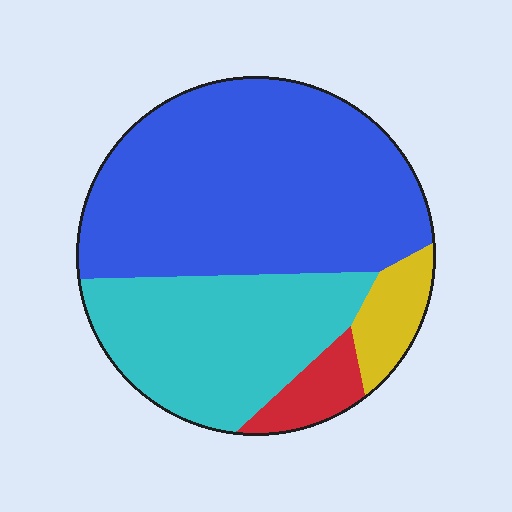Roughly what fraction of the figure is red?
Red takes up about one tenth (1/10) of the figure.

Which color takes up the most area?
Blue, at roughly 55%.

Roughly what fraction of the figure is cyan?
Cyan covers about 30% of the figure.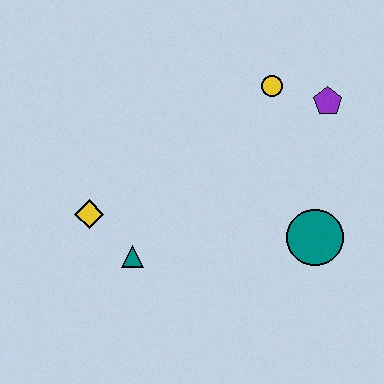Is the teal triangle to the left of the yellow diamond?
No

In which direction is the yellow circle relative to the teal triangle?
The yellow circle is above the teal triangle.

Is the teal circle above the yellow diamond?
No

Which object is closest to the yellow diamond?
The teal triangle is closest to the yellow diamond.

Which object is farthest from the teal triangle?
The purple pentagon is farthest from the teal triangle.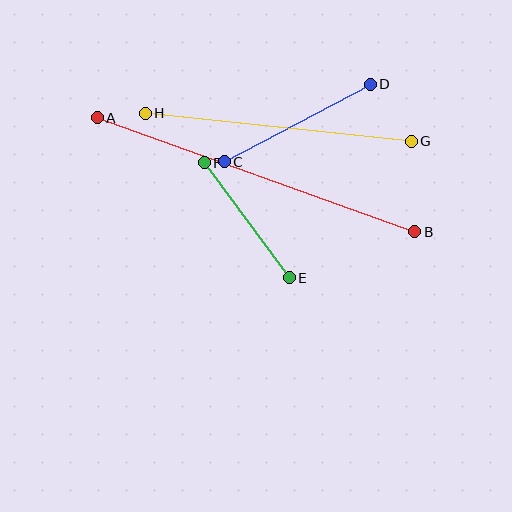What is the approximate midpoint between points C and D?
The midpoint is at approximately (297, 123) pixels.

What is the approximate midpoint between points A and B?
The midpoint is at approximately (256, 175) pixels.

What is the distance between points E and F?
The distance is approximately 143 pixels.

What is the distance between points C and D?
The distance is approximately 165 pixels.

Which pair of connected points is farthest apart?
Points A and B are farthest apart.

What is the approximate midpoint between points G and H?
The midpoint is at approximately (278, 127) pixels.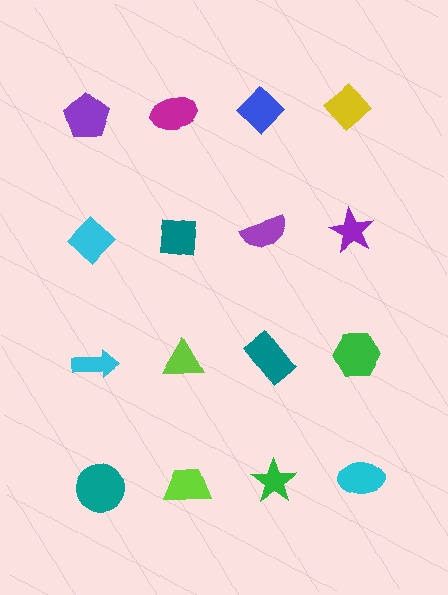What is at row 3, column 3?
A teal rectangle.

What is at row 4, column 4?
A cyan ellipse.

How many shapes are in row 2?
4 shapes.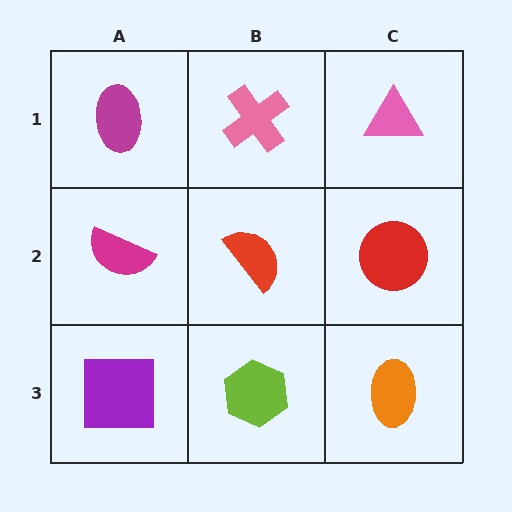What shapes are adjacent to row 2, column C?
A pink triangle (row 1, column C), an orange ellipse (row 3, column C), a red semicircle (row 2, column B).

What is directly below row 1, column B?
A red semicircle.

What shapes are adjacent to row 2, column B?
A pink cross (row 1, column B), a lime hexagon (row 3, column B), a magenta semicircle (row 2, column A), a red circle (row 2, column C).